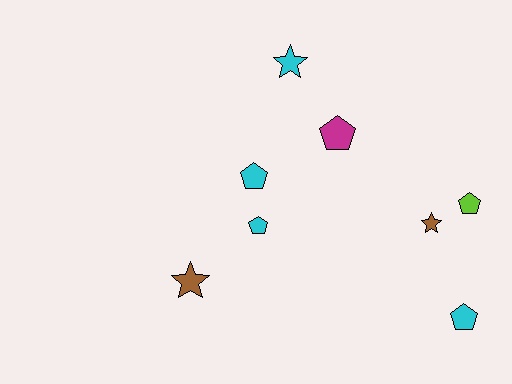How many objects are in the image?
There are 8 objects.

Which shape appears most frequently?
Pentagon, with 5 objects.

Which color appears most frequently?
Cyan, with 4 objects.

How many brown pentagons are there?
There are no brown pentagons.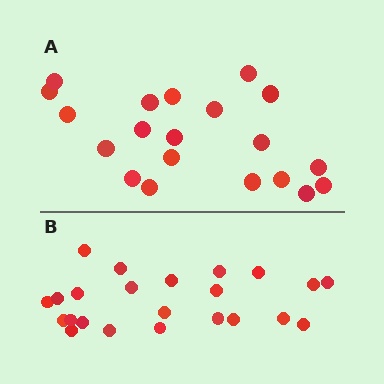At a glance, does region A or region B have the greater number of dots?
Region B (the bottom region) has more dots.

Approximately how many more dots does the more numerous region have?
Region B has just a few more — roughly 2 or 3 more dots than region A.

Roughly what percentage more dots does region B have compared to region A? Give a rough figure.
About 15% more.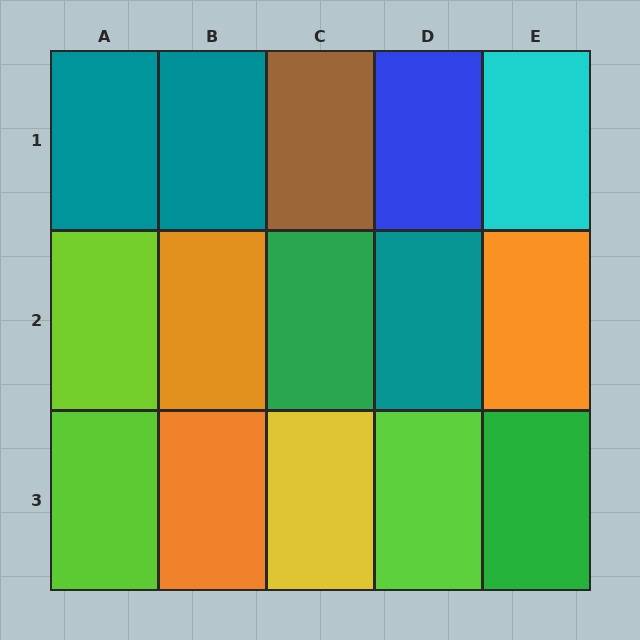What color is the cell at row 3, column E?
Green.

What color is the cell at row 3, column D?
Lime.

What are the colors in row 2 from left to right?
Lime, orange, green, teal, orange.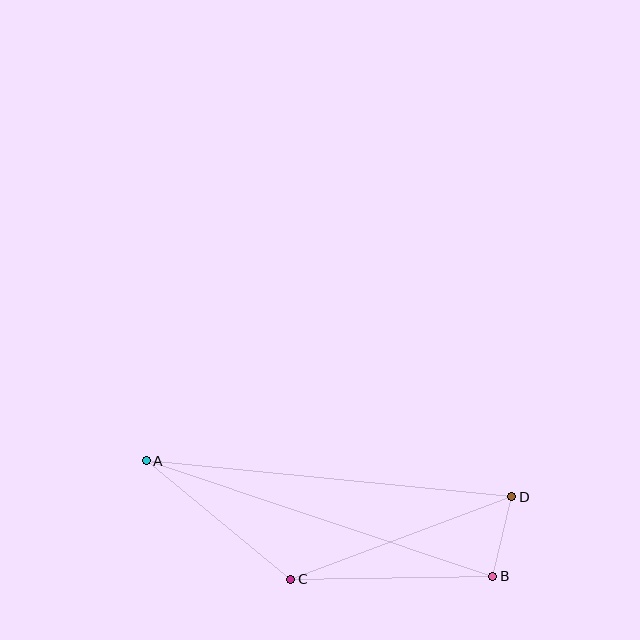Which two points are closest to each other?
Points B and D are closest to each other.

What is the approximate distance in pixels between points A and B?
The distance between A and B is approximately 366 pixels.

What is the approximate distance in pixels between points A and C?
The distance between A and C is approximately 187 pixels.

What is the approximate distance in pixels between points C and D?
The distance between C and D is approximately 236 pixels.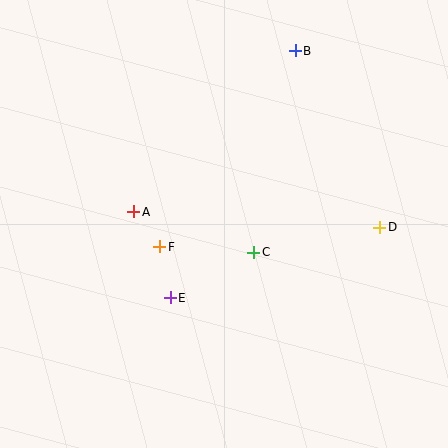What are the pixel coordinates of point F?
Point F is at (160, 247).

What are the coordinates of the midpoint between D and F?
The midpoint between D and F is at (270, 237).